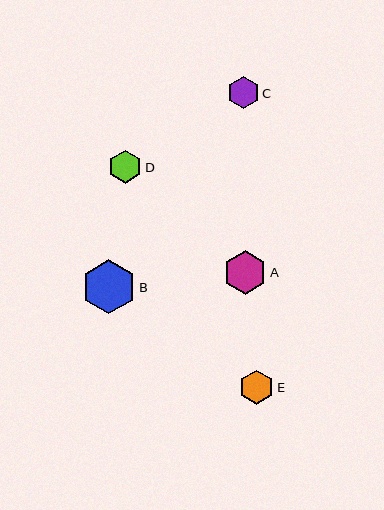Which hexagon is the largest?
Hexagon B is the largest with a size of approximately 54 pixels.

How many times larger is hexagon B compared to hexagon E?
Hexagon B is approximately 1.6 times the size of hexagon E.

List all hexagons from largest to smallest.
From largest to smallest: B, A, E, D, C.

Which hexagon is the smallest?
Hexagon C is the smallest with a size of approximately 32 pixels.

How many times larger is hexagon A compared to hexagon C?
Hexagon A is approximately 1.4 times the size of hexagon C.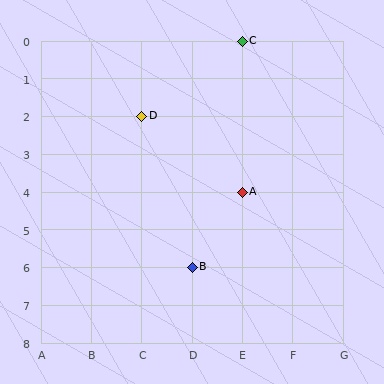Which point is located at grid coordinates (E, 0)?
Point C is at (E, 0).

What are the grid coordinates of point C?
Point C is at grid coordinates (E, 0).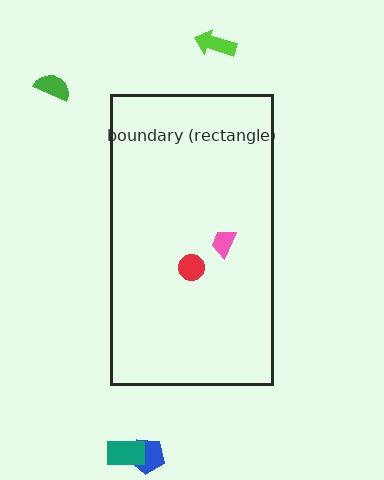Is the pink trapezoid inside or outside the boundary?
Inside.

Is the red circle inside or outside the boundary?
Inside.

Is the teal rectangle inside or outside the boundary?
Outside.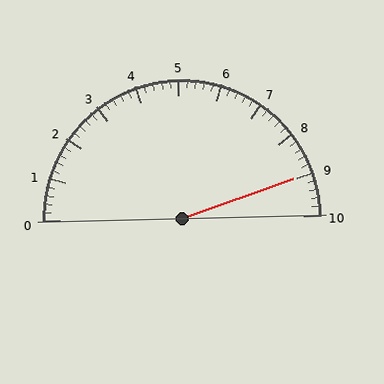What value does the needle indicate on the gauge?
The needle indicates approximately 9.0.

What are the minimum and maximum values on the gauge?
The gauge ranges from 0 to 10.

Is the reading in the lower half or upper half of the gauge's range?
The reading is in the upper half of the range (0 to 10).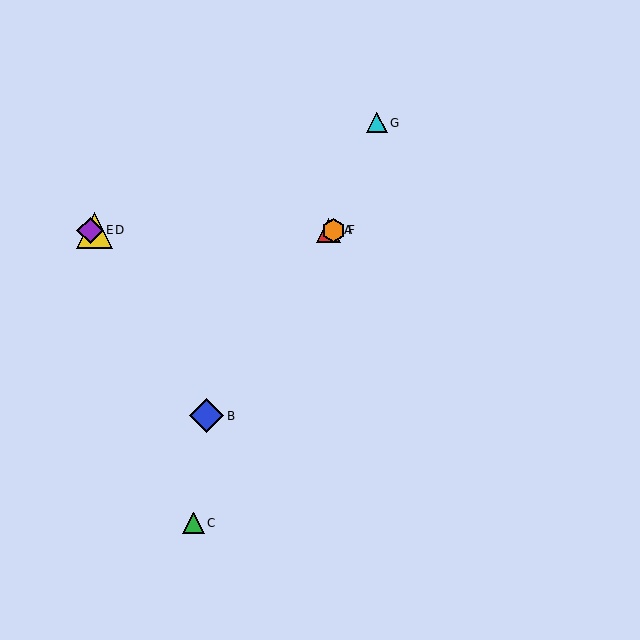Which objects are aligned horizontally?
Objects A, D, E, F are aligned horizontally.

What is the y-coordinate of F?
Object F is at y≈230.